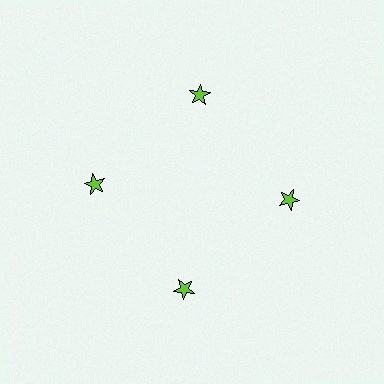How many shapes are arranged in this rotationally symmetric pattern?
There are 4 shapes, arranged in 4 groups of 1.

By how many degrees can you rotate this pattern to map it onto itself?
The pattern maps onto itself every 90 degrees of rotation.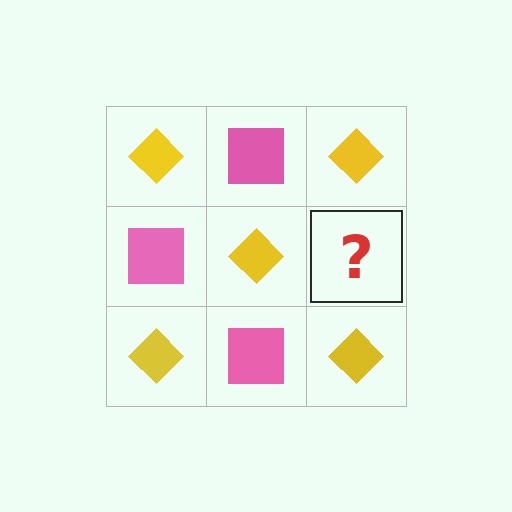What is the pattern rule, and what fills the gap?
The rule is that it alternates yellow diamond and pink square in a checkerboard pattern. The gap should be filled with a pink square.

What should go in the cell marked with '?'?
The missing cell should contain a pink square.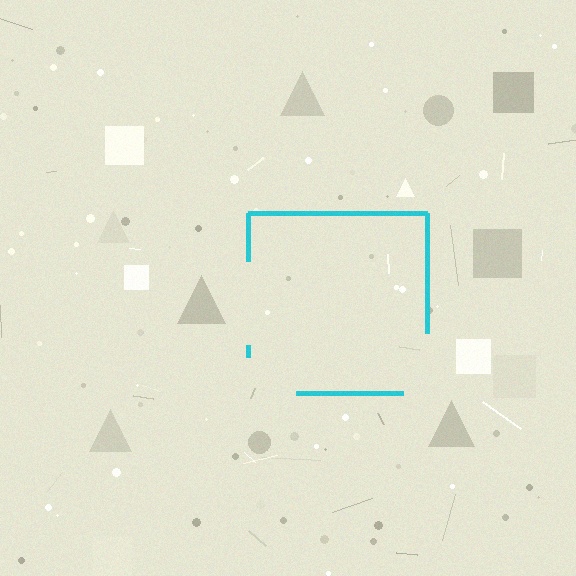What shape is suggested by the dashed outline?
The dashed outline suggests a square.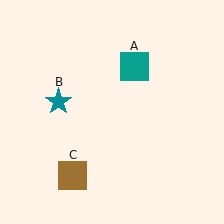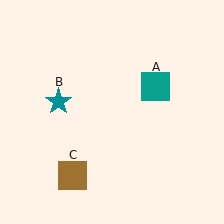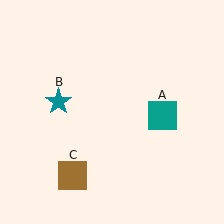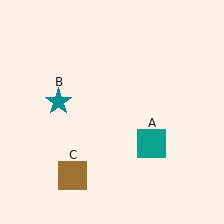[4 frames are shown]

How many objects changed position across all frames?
1 object changed position: teal square (object A).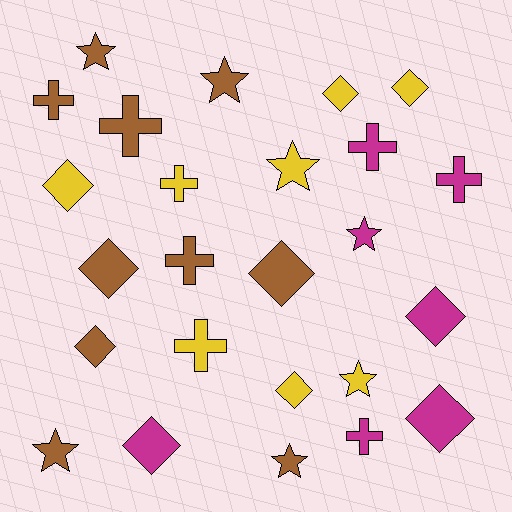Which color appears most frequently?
Brown, with 10 objects.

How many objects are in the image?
There are 25 objects.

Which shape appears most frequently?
Diamond, with 10 objects.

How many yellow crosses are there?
There are 2 yellow crosses.